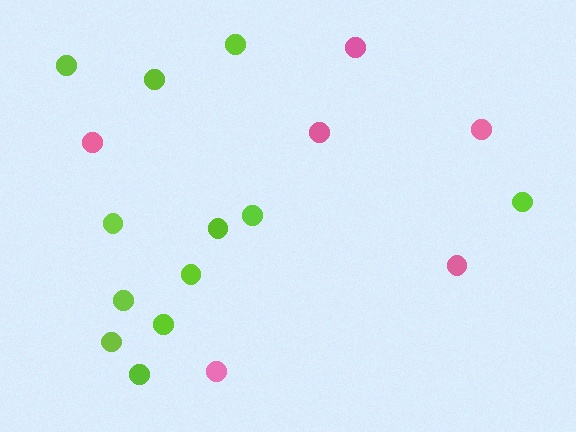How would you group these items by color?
There are 2 groups: one group of pink circles (6) and one group of lime circles (12).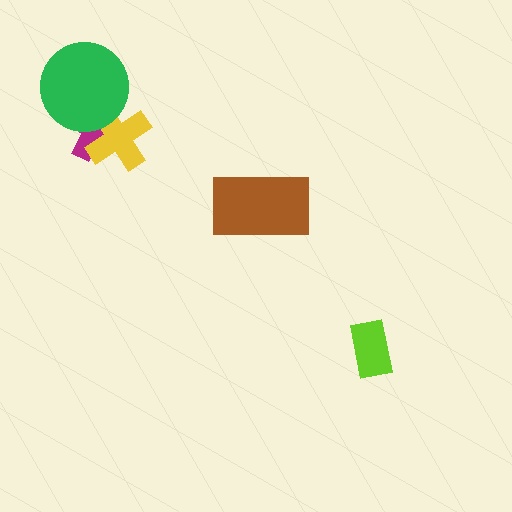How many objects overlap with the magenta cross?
2 objects overlap with the magenta cross.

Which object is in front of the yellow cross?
The green circle is in front of the yellow cross.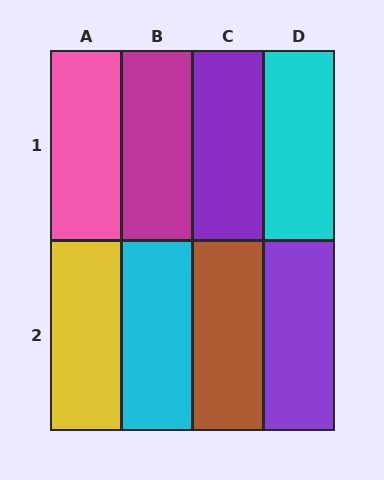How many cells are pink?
1 cell is pink.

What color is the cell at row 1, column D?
Cyan.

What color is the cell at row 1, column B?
Magenta.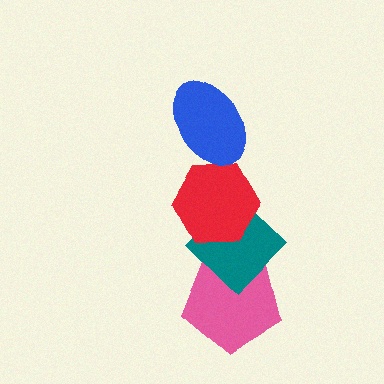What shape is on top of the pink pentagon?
The teal diamond is on top of the pink pentagon.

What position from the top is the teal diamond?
The teal diamond is 3rd from the top.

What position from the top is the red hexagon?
The red hexagon is 2nd from the top.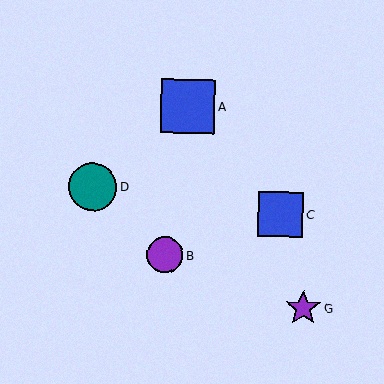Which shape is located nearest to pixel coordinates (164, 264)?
The purple circle (labeled B) at (165, 255) is nearest to that location.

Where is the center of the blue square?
The center of the blue square is at (281, 214).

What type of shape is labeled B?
Shape B is a purple circle.